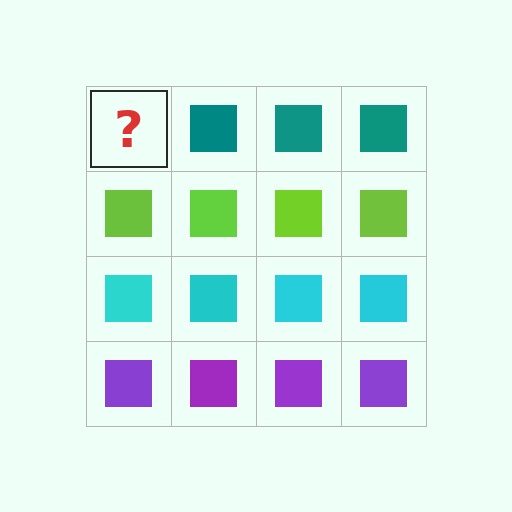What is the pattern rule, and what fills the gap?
The rule is that each row has a consistent color. The gap should be filled with a teal square.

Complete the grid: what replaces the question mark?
The question mark should be replaced with a teal square.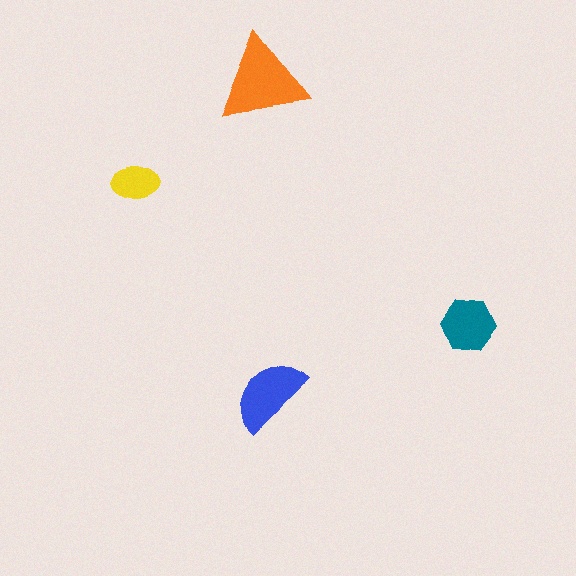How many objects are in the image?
There are 4 objects in the image.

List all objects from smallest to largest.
The yellow ellipse, the teal hexagon, the blue semicircle, the orange triangle.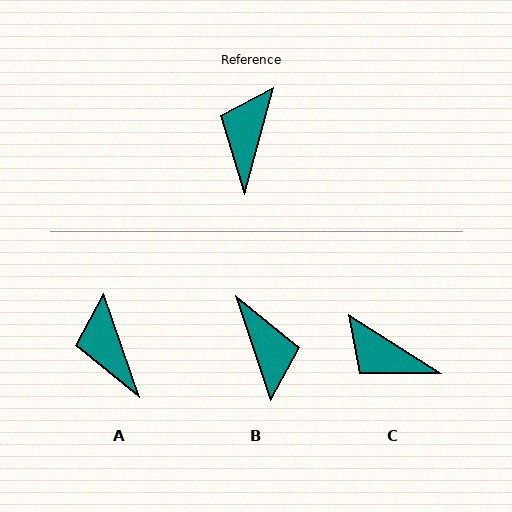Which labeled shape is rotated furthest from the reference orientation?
B, about 147 degrees away.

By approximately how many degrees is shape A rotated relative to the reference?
Approximately 34 degrees counter-clockwise.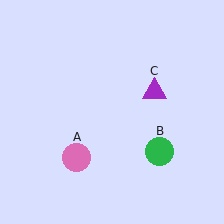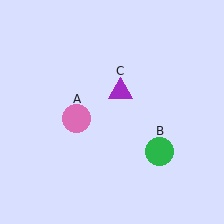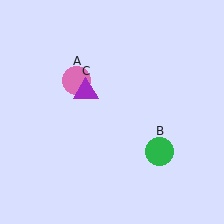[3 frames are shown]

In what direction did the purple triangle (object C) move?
The purple triangle (object C) moved left.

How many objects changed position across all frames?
2 objects changed position: pink circle (object A), purple triangle (object C).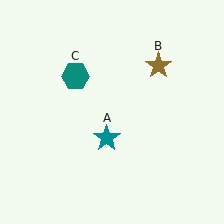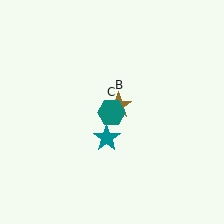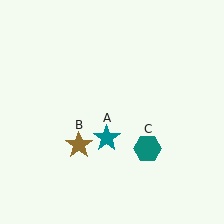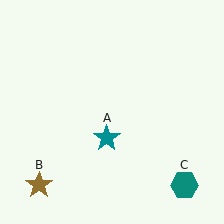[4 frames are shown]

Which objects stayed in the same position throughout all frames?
Teal star (object A) remained stationary.